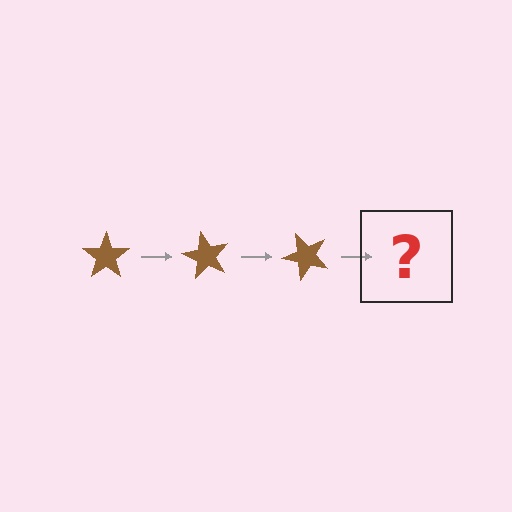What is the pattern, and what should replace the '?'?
The pattern is that the star rotates 60 degrees each step. The '?' should be a brown star rotated 180 degrees.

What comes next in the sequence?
The next element should be a brown star rotated 180 degrees.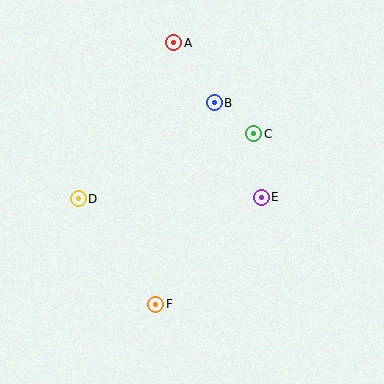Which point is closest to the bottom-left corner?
Point F is closest to the bottom-left corner.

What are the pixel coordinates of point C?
Point C is at (254, 134).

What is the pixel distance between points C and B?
The distance between C and B is 50 pixels.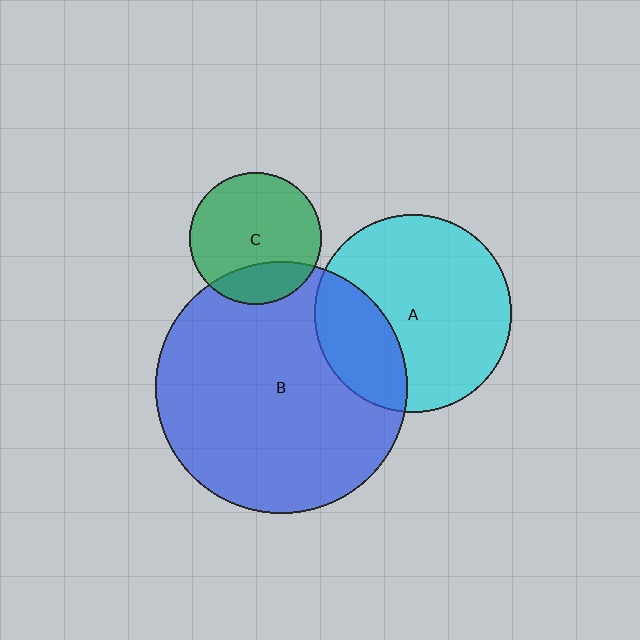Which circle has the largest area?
Circle B (blue).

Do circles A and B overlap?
Yes.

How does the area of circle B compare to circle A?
Approximately 1.6 times.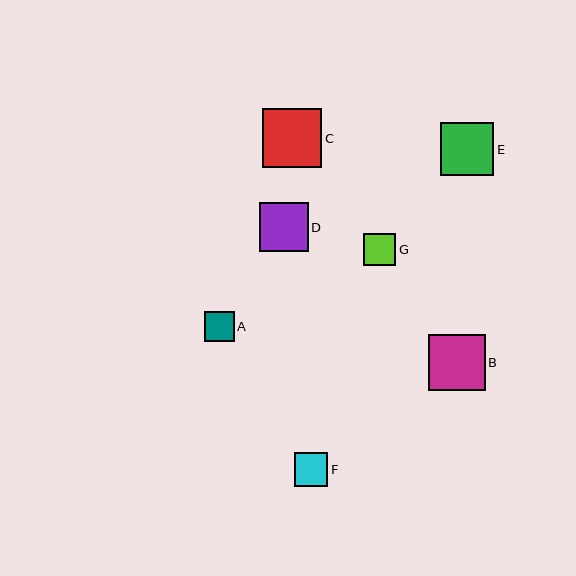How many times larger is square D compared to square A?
Square D is approximately 1.6 times the size of square A.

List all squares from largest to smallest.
From largest to smallest: C, B, E, D, F, G, A.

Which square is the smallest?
Square A is the smallest with a size of approximately 30 pixels.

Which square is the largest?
Square C is the largest with a size of approximately 59 pixels.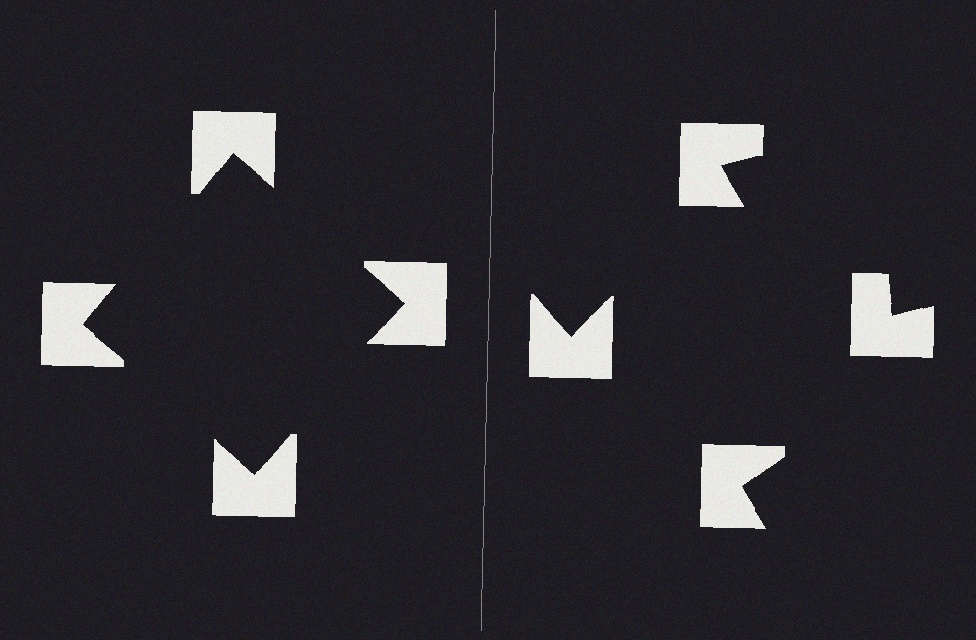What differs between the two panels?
The notched squares are positioned identically on both sides; only the wedge orientations differ. On the left they align to a square; on the right they are misaligned.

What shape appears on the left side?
An illusory square.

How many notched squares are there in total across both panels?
8 — 4 on each side.